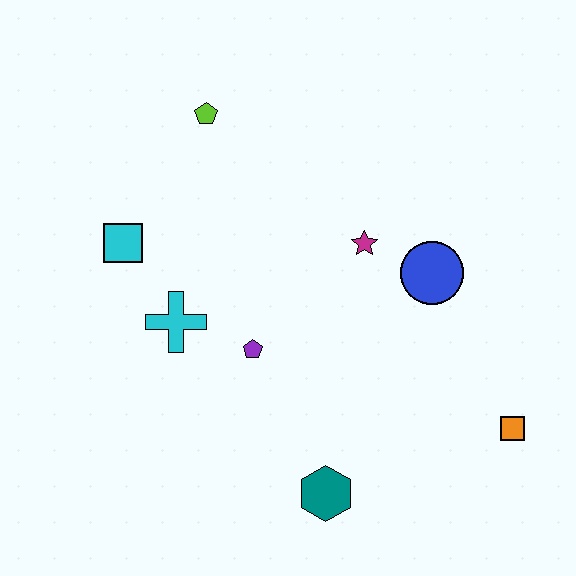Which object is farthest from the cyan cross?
The orange square is farthest from the cyan cross.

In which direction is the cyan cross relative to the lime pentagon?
The cyan cross is below the lime pentagon.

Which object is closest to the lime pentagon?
The cyan square is closest to the lime pentagon.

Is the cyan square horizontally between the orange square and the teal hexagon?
No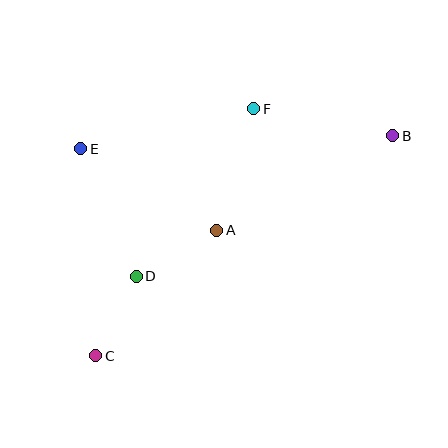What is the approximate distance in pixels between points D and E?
The distance between D and E is approximately 139 pixels.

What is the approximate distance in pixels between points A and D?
The distance between A and D is approximately 92 pixels.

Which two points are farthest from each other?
Points B and C are farthest from each other.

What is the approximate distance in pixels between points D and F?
The distance between D and F is approximately 205 pixels.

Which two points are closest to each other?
Points C and D are closest to each other.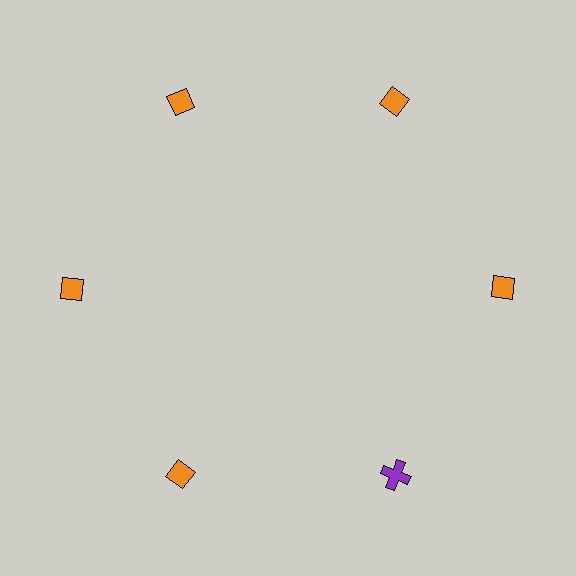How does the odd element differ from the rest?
It differs in both color (purple instead of orange) and shape (cross instead of diamond).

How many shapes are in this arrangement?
There are 6 shapes arranged in a ring pattern.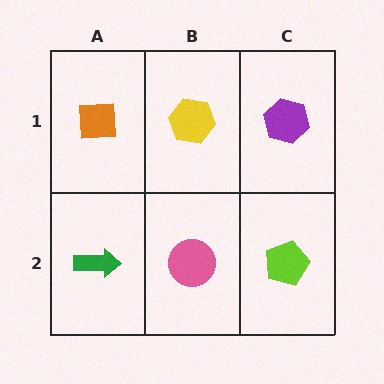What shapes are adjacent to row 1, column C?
A lime pentagon (row 2, column C), a yellow hexagon (row 1, column B).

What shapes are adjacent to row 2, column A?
An orange square (row 1, column A), a pink circle (row 2, column B).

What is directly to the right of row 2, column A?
A pink circle.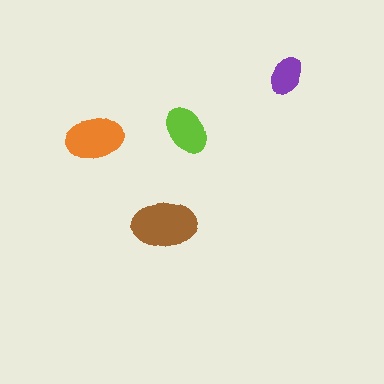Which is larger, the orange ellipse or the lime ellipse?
The orange one.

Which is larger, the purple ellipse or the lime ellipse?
The lime one.